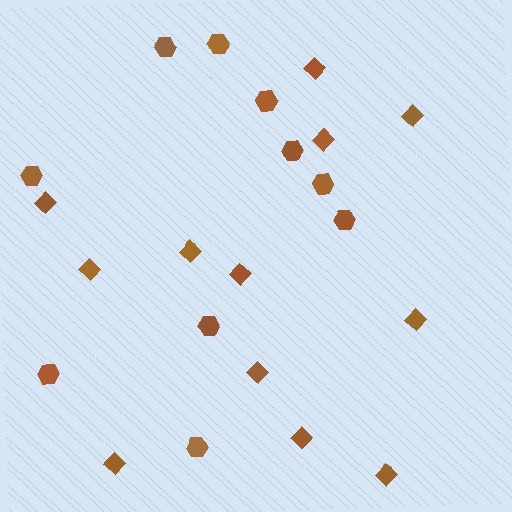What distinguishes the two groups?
There are 2 groups: one group of hexagons (10) and one group of diamonds (12).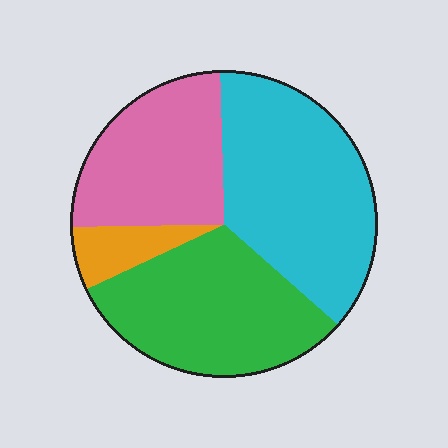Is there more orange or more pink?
Pink.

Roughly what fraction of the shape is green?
Green covers around 30% of the shape.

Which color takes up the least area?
Orange, at roughly 5%.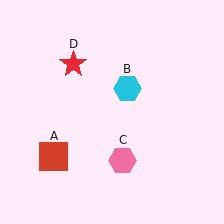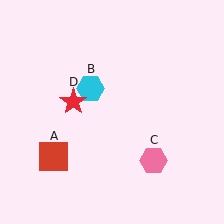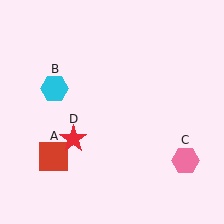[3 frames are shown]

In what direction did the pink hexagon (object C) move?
The pink hexagon (object C) moved right.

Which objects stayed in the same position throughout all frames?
Red square (object A) remained stationary.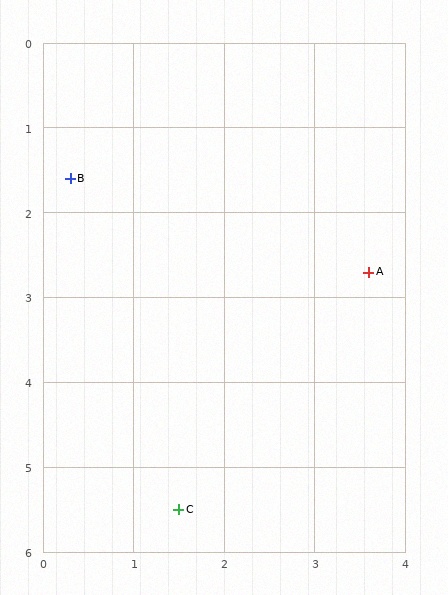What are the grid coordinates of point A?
Point A is at approximately (3.6, 2.7).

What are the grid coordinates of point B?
Point B is at approximately (0.3, 1.6).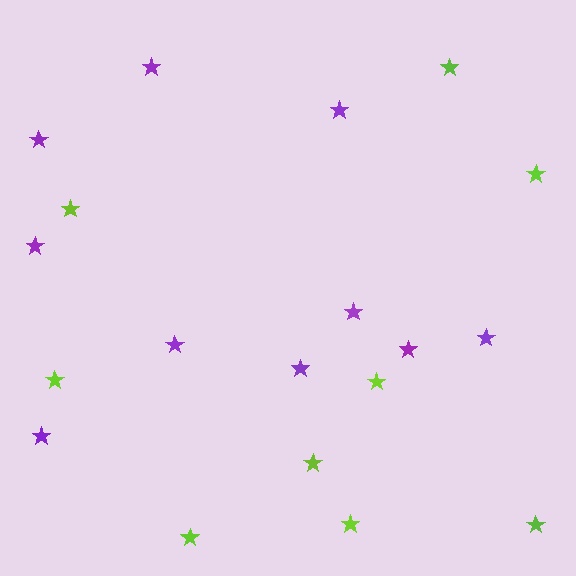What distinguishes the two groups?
There are 2 groups: one group of lime stars (9) and one group of purple stars (10).